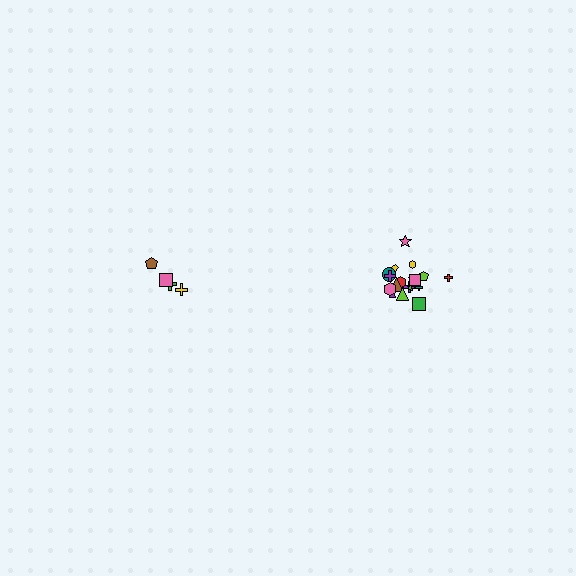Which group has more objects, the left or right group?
The right group.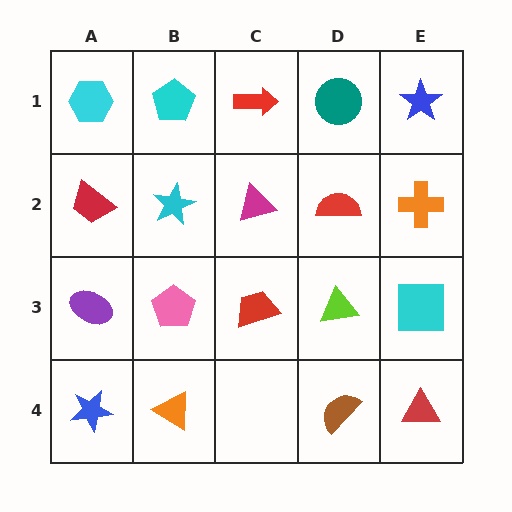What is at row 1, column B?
A cyan pentagon.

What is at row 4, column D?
A brown semicircle.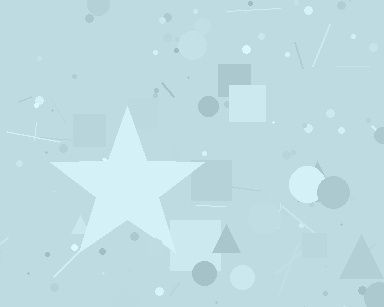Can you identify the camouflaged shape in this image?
The camouflaged shape is a star.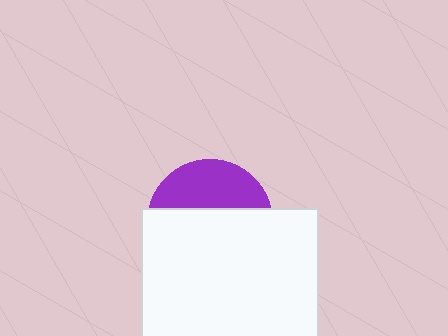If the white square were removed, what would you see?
You would see the complete purple circle.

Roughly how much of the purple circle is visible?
A small part of it is visible (roughly 35%).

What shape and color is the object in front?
The object in front is a white square.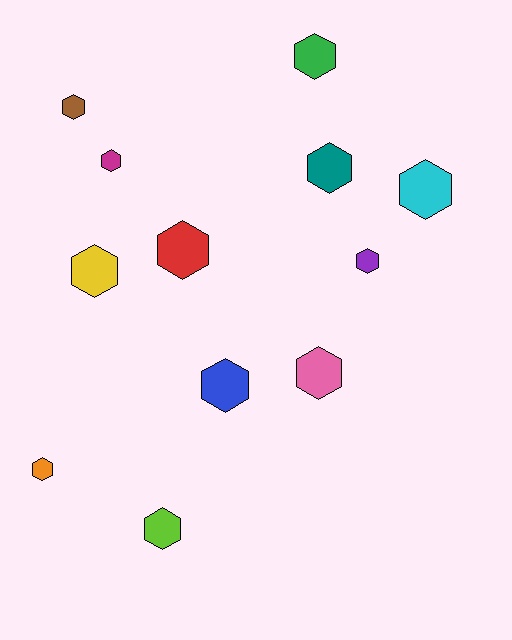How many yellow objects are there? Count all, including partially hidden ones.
There is 1 yellow object.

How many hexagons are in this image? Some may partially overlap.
There are 12 hexagons.